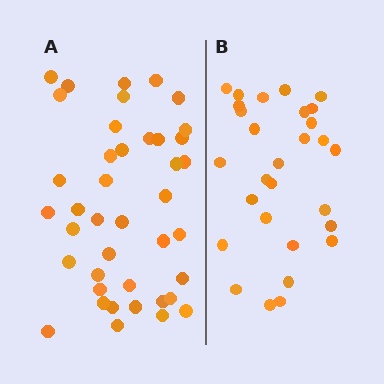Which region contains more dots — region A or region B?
Region A (the left region) has more dots.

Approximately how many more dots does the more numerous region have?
Region A has roughly 12 or so more dots than region B.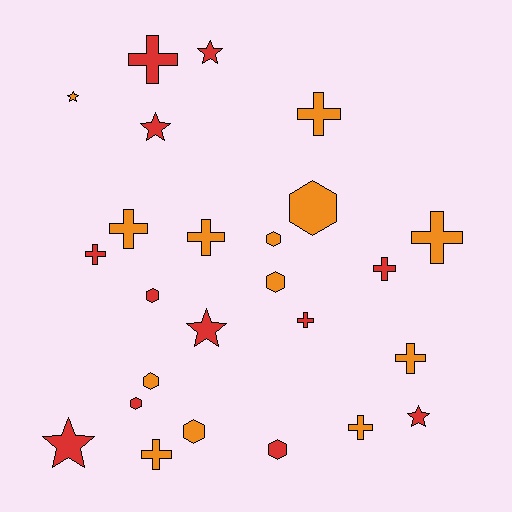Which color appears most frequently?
Orange, with 13 objects.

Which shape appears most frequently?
Cross, with 11 objects.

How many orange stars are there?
There is 1 orange star.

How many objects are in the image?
There are 25 objects.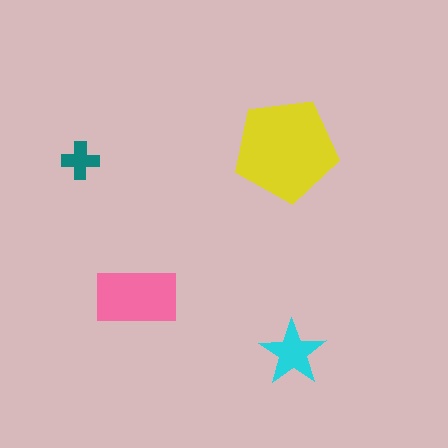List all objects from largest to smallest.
The yellow pentagon, the pink rectangle, the cyan star, the teal cross.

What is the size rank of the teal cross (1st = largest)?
4th.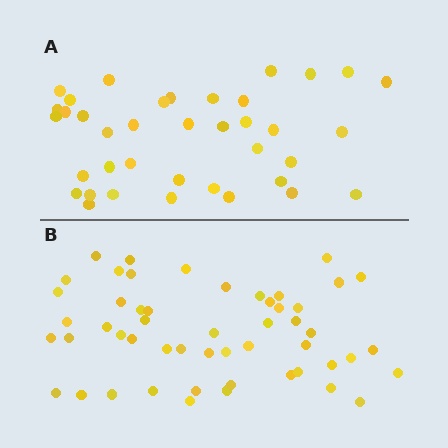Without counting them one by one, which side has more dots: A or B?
Region B (the bottom region) has more dots.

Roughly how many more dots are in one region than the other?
Region B has approximately 15 more dots than region A.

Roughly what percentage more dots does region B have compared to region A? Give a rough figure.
About 35% more.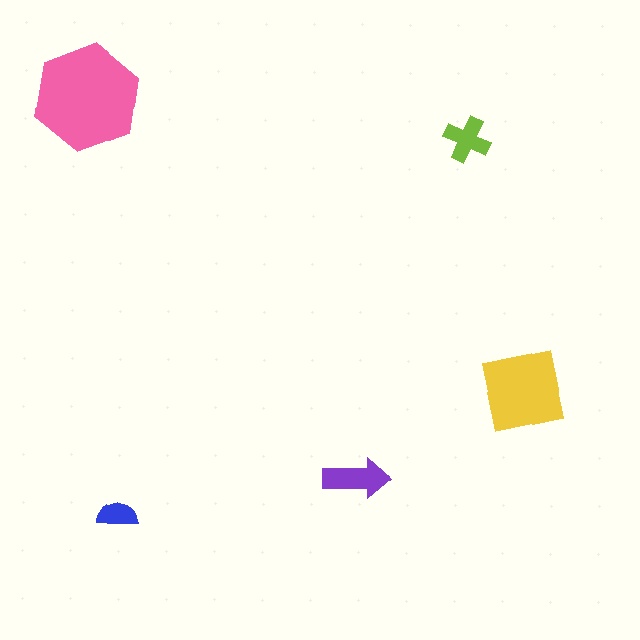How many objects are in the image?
There are 5 objects in the image.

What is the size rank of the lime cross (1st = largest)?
4th.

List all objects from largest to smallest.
The pink hexagon, the yellow square, the purple arrow, the lime cross, the blue semicircle.